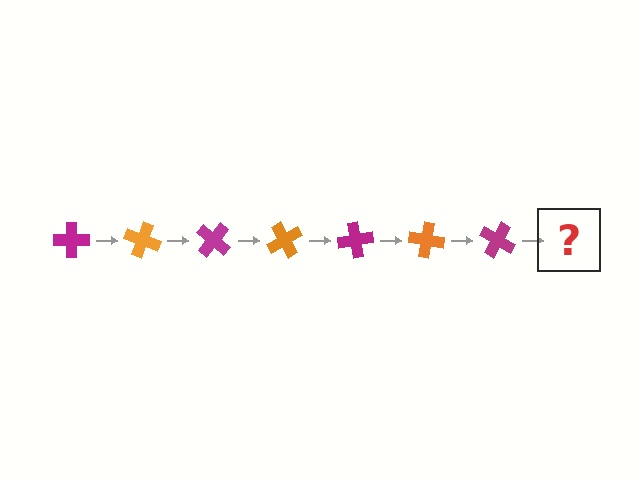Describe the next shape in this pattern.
It should be an orange cross, rotated 140 degrees from the start.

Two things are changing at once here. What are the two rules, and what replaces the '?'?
The two rules are that it rotates 20 degrees each step and the color cycles through magenta and orange. The '?' should be an orange cross, rotated 140 degrees from the start.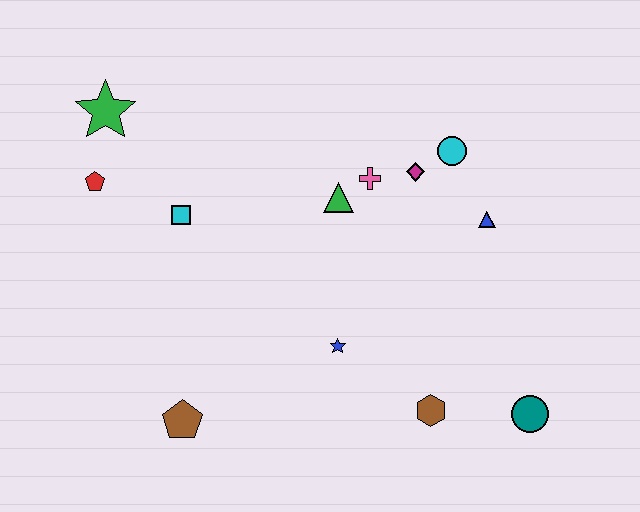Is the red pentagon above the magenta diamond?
No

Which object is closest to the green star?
The red pentagon is closest to the green star.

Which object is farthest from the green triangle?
The teal circle is farthest from the green triangle.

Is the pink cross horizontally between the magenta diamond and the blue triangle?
No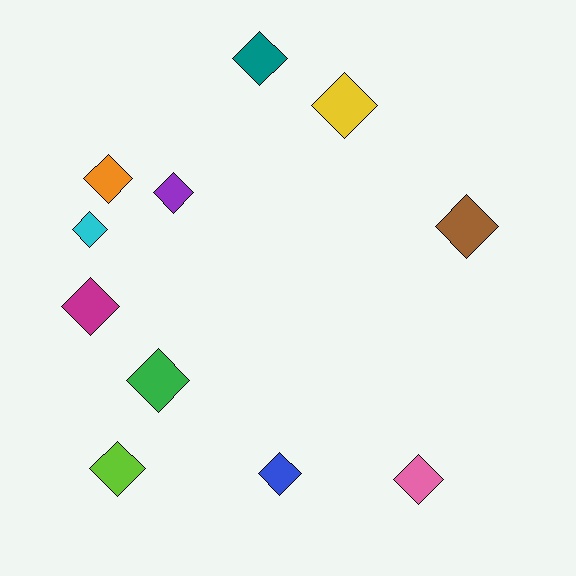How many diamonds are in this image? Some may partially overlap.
There are 11 diamonds.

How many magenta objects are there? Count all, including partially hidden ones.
There is 1 magenta object.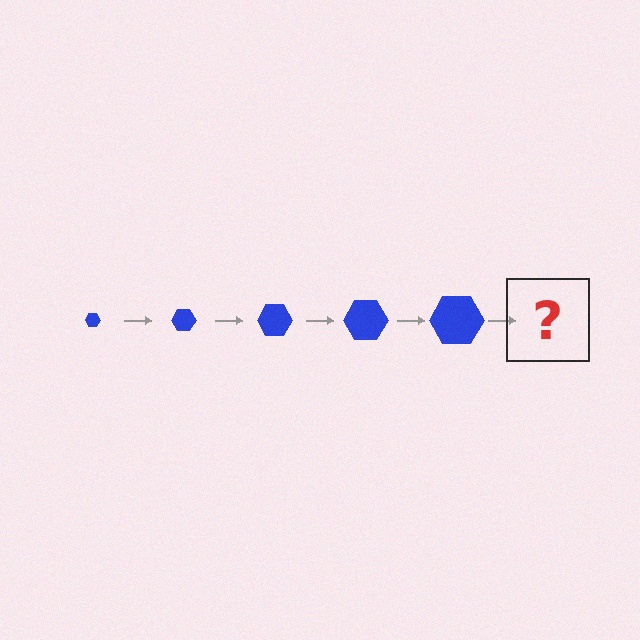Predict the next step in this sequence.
The next step is a blue hexagon, larger than the previous one.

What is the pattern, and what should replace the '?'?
The pattern is that the hexagon gets progressively larger each step. The '?' should be a blue hexagon, larger than the previous one.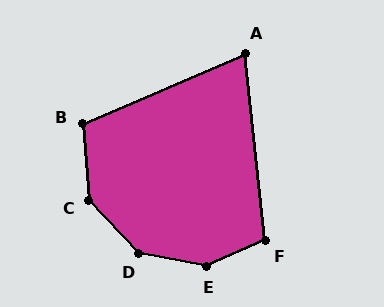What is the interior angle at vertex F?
Approximately 108 degrees (obtuse).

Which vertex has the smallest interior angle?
A, at approximately 73 degrees.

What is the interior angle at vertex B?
Approximately 109 degrees (obtuse).